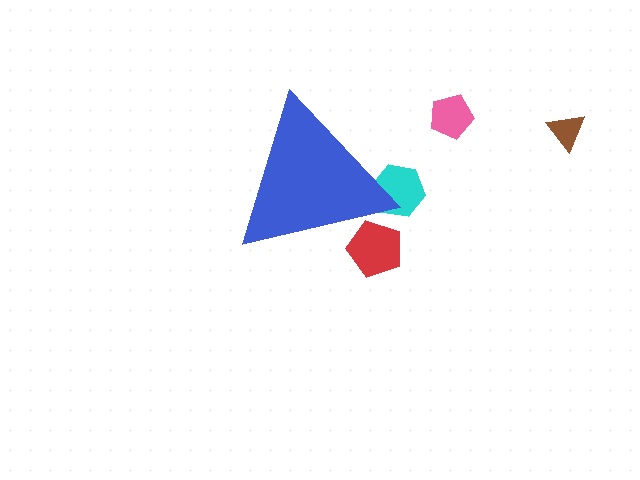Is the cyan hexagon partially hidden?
Yes, the cyan hexagon is partially hidden behind the blue triangle.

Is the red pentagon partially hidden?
Yes, the red pentagon is partially hidden behind the blue triangle.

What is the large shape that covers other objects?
A blue triangle.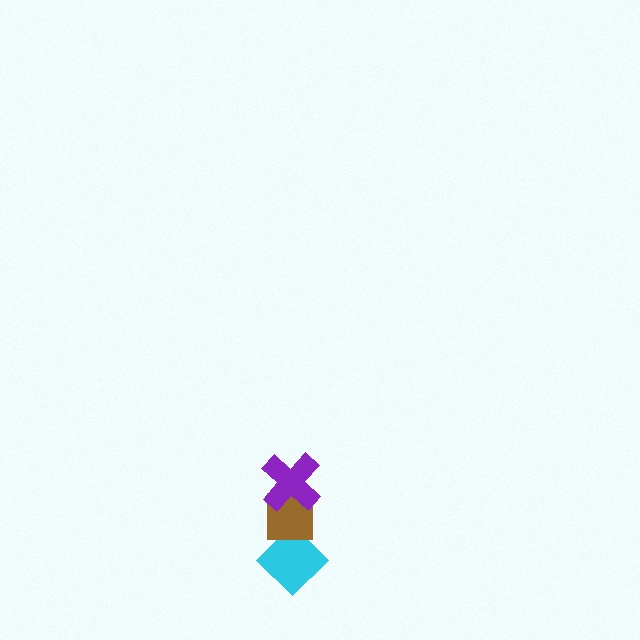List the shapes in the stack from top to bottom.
From top to bottom: the purple cross, the brown square, the cyan diamond.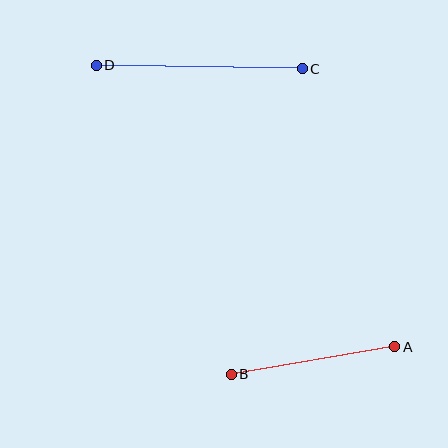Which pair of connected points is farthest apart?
Points C and D are farthest apart.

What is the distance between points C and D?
The distance is approximately 206 pixels.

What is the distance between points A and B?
The distance is approximately 165 pixels.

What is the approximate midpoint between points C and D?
The midpoint is at approximately (199, 67) pixels.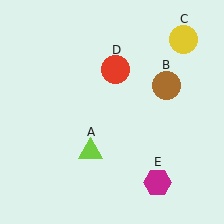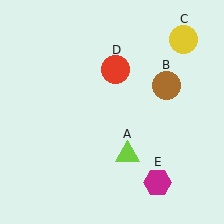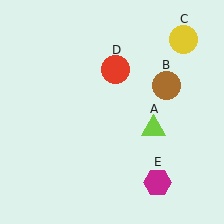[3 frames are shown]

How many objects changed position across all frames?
1 object changed position: lime triangle (object A).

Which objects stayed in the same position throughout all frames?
Brown circle (object B) and yellow circle (object C) and red circle (object D) and magenta hexagon (object E) remained stationary.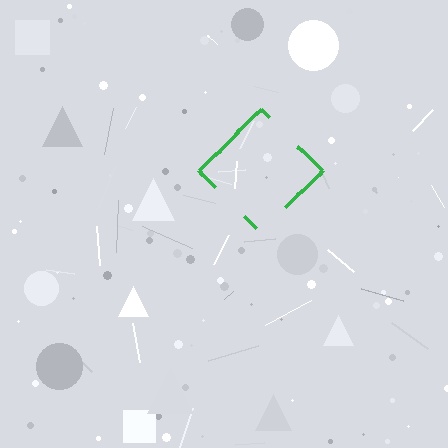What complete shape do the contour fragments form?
The contour fragments form a diamond.